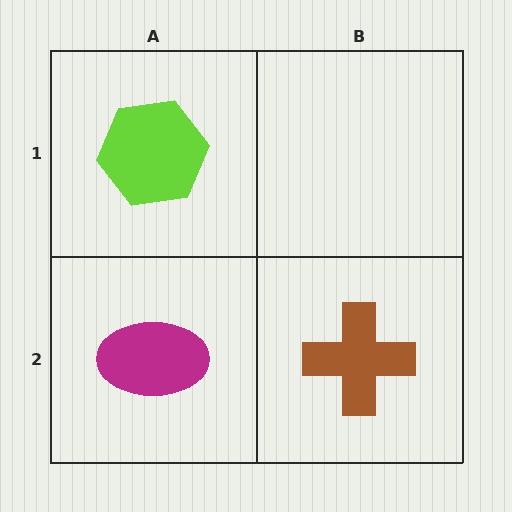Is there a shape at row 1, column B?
No, that cell is empty.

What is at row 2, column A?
A magenta ellipse.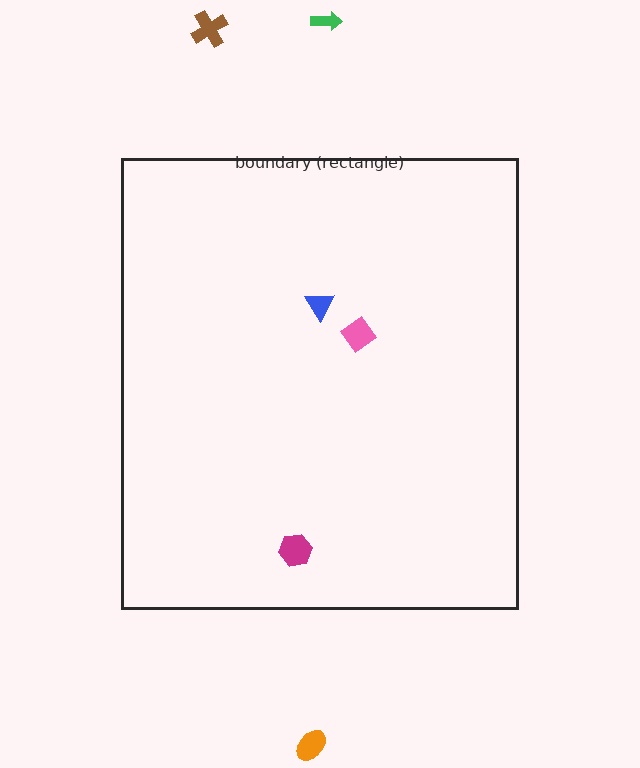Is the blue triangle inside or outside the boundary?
Inside.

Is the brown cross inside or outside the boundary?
Outside.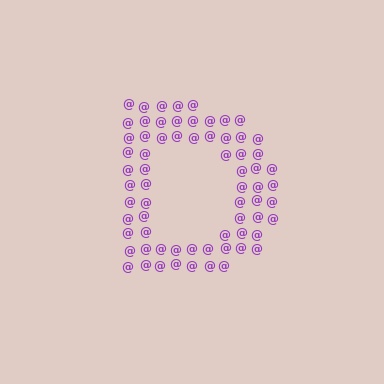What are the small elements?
The small elements are at signs.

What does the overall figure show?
The overall figure shows the letter D.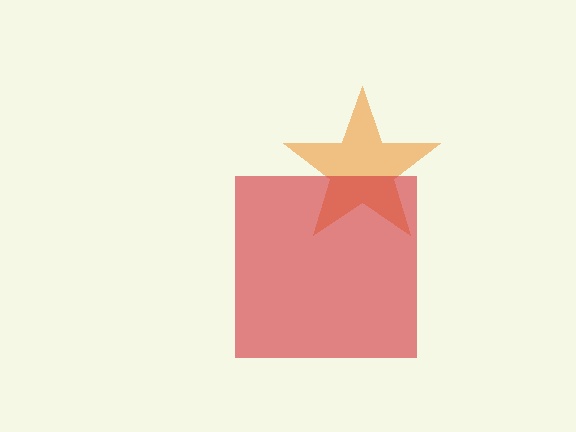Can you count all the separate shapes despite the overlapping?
Yes, there are 2 separate shapes.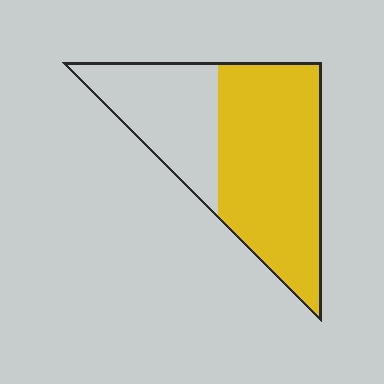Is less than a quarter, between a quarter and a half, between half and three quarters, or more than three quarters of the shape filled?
Between half and three quarters.